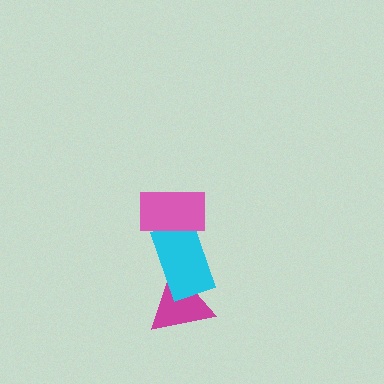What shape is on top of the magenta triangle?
The cyan rectangle is on top of the magenta triangle.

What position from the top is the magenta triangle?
The magenta triangle is 3rd from the top.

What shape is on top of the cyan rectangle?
The pink rectangle is on top of the cyan rectangle.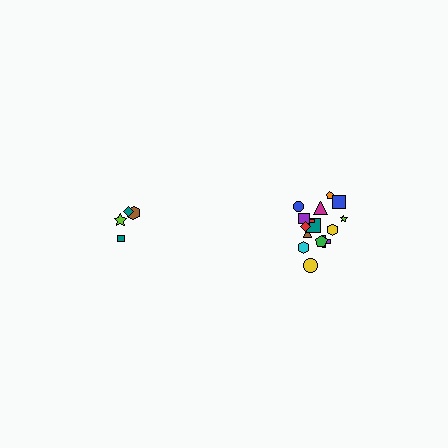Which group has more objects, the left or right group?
The right group.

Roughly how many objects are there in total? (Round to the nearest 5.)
Roughly 20 objects in total.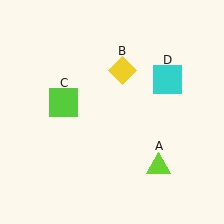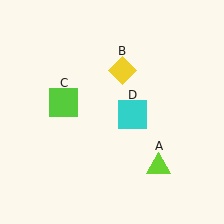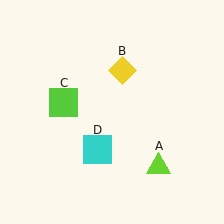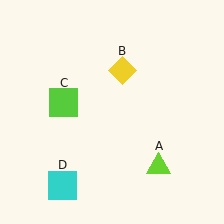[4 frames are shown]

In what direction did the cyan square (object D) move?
The cyan square (object D) moved down and to the left.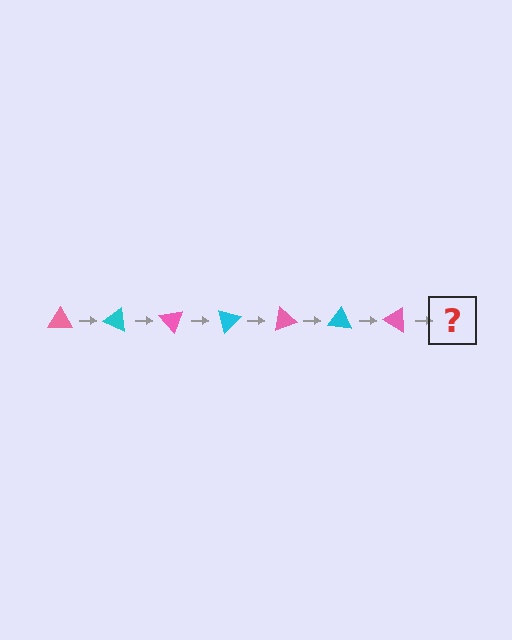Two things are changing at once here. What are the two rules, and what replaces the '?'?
The two rules are that it rotates 25 degrees each step and the color cycles through pink and cyan. The '?' should be a cyan triangle, rotated 175 degrees from the start.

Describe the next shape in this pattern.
It should be a cyan triangle, rotated 175 degrees from the start.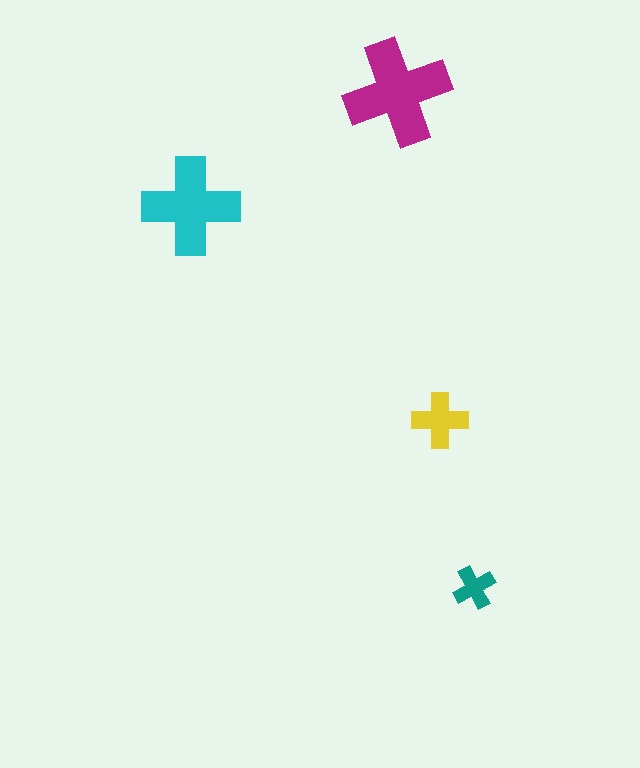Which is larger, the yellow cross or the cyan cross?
The cyan one.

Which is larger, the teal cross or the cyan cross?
The cyan one.